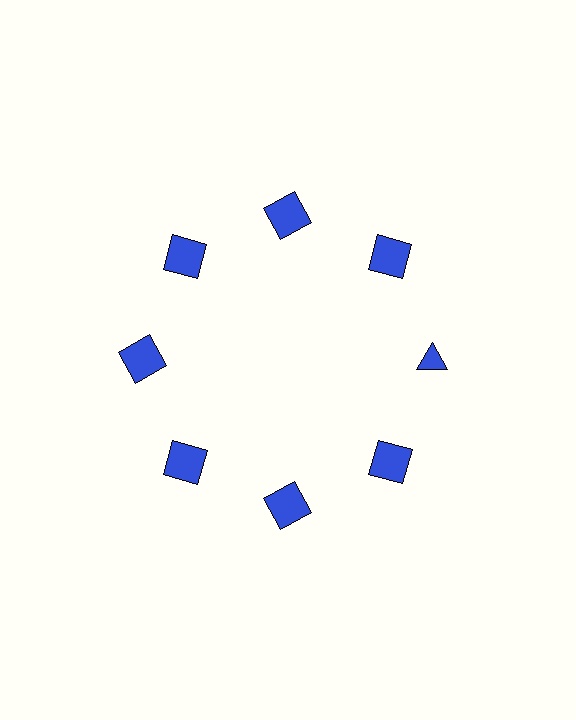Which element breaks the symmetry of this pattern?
The blue triangle at roughly the 3 o'clock position breaks the symmetry. All other shapes are blue squares.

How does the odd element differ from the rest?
It has a different shape: triangle instead of square.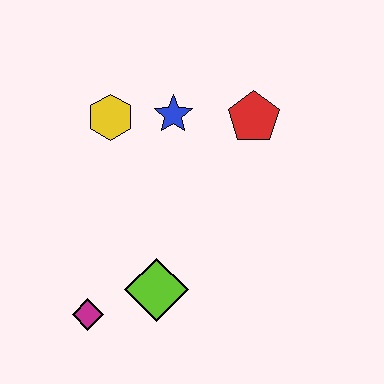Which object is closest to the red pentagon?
The blue star is closest to the red pentagon.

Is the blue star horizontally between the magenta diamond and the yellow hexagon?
No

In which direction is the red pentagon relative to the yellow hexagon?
The red pentagon is to the right of the yellow hexagon.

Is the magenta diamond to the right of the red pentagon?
No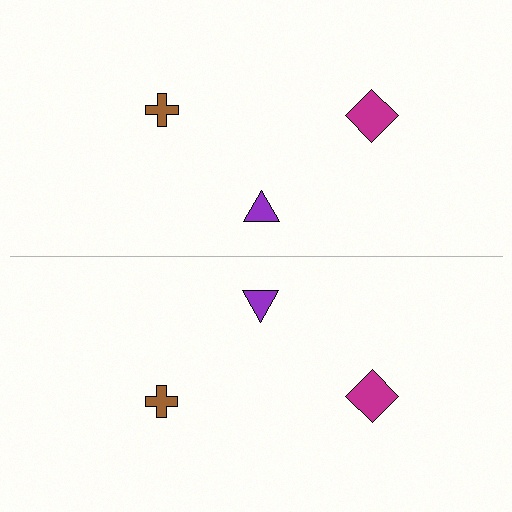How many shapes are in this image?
There are 6 shapes in this image.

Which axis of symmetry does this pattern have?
The pattern has a horizontal axis of symmetry running through the center of the image.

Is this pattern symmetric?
Yes, this pattern has bilateral (reflection) symmetry.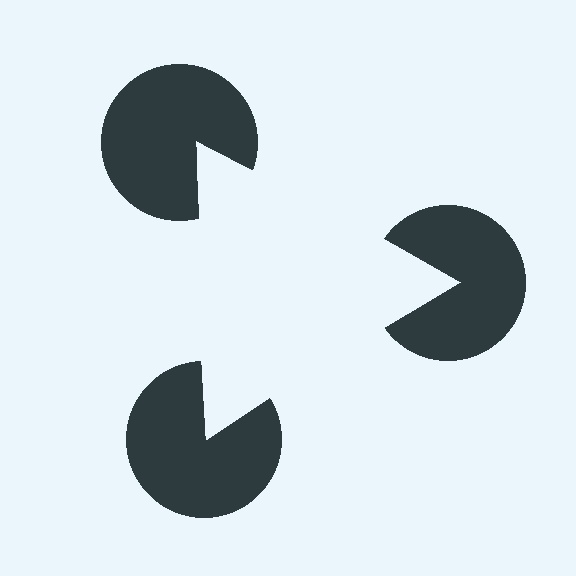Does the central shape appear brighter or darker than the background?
It typically appears slightly brighter than the background, even though no actual brightness change is drawn.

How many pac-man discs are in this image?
There are 3 — one at each vertex of the illusory triangle.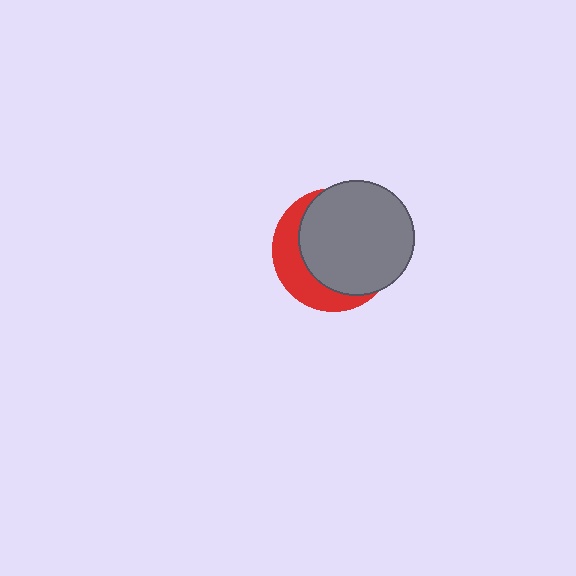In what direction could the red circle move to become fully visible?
The red circle could move toward the lower-left. That would shift it out from behind the gray circle entirely.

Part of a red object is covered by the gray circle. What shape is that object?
It is a circle.